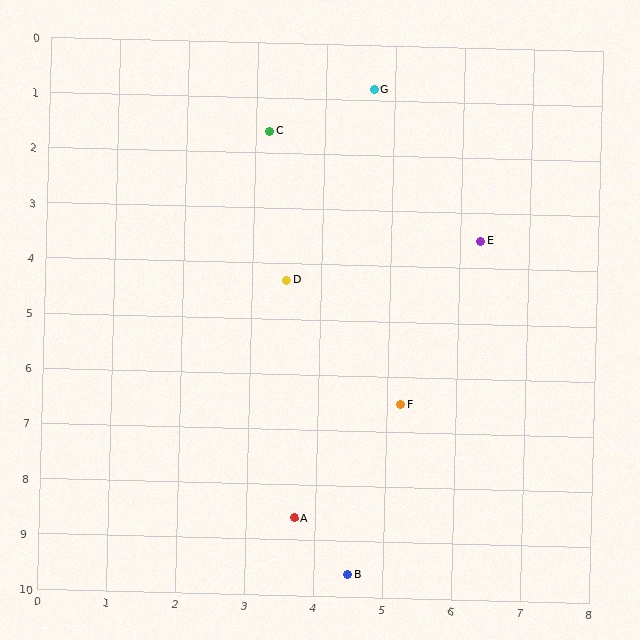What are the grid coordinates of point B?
Point B is at approximately (4.5, 9.6).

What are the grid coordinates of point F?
Point F is at approximately (5.2, 6.5).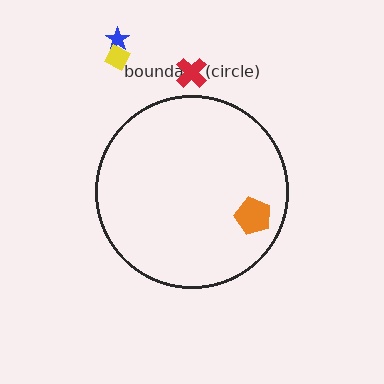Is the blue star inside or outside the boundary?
Outside.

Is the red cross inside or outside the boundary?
Outside.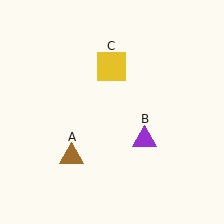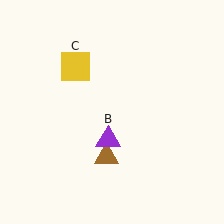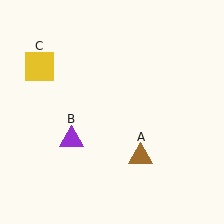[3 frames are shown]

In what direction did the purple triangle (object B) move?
The purple triangle (object B) moved left.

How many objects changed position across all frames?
3 objects changed position: brown triangle (object A), purple triangle (object B), yellow square (object C).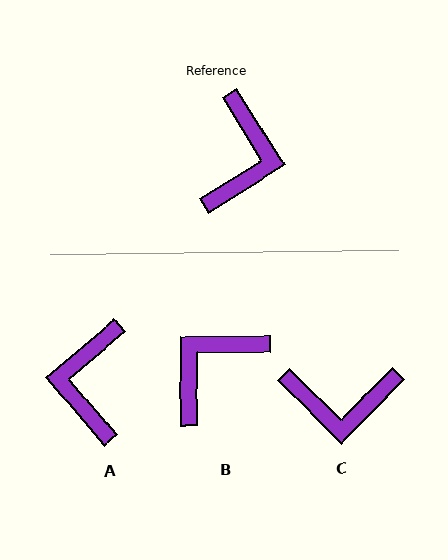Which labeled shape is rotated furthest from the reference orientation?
A, about 171 degrees away.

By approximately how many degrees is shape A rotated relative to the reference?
Approximately 171 degrees clockwise.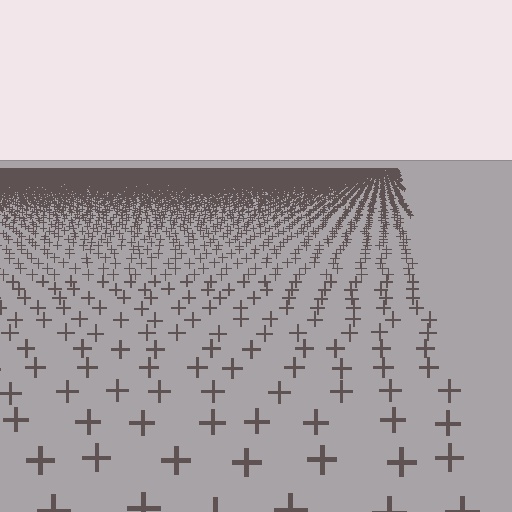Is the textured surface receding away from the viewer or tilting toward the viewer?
The surface is receding away from the viewer. Texture elements get smaller and denser toward the top.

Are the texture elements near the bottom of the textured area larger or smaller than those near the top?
Larger. Near the bottom, elements are closer to the viewer and appear at a bigger on-screen size.